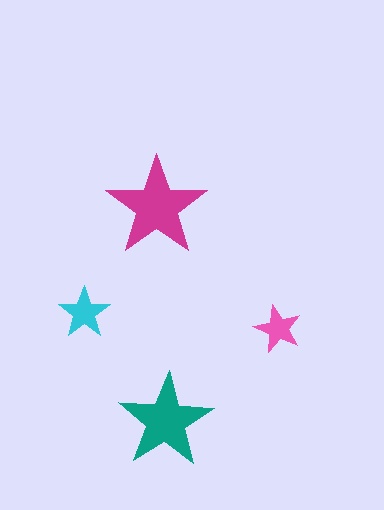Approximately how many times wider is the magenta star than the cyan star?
About 2 times wider.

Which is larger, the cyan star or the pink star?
The cyan one.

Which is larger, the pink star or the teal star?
The teal one.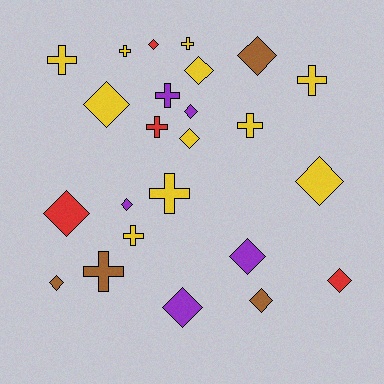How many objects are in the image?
There are 24 objects.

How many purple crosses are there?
There is 1 purple cross.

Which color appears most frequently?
Yellow, with 11 objects.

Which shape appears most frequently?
Diamond, with 14 objects.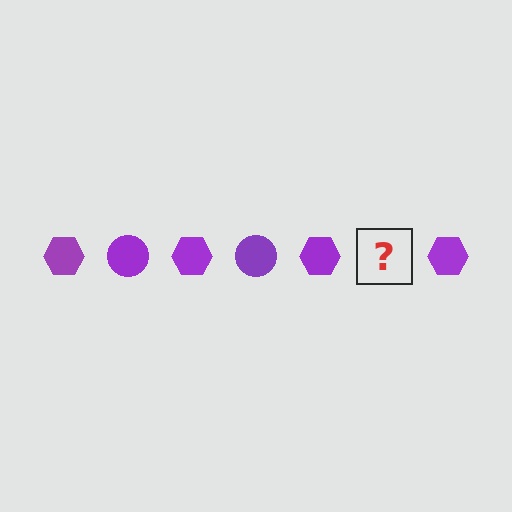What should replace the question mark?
The question mark should be replaced with a purple circle.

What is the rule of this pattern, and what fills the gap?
The rule is that the pattern cycles through hexagon, circle shapes in purple. The gap should be filled with a purple circle.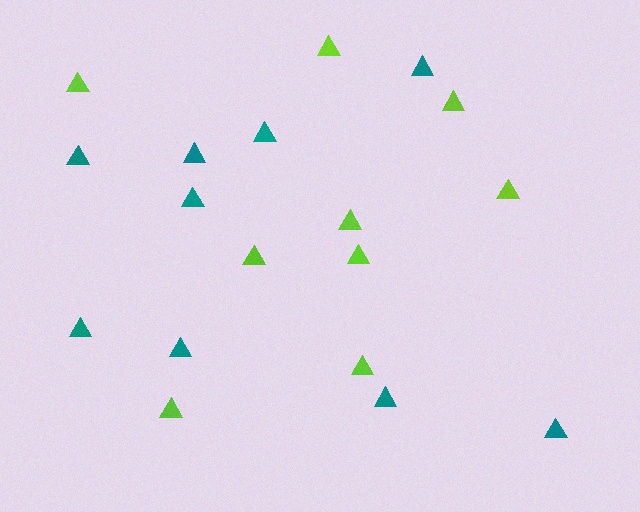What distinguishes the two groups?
There are 2 groups: one group of teal triangles (9) and one group of lime triangles (9).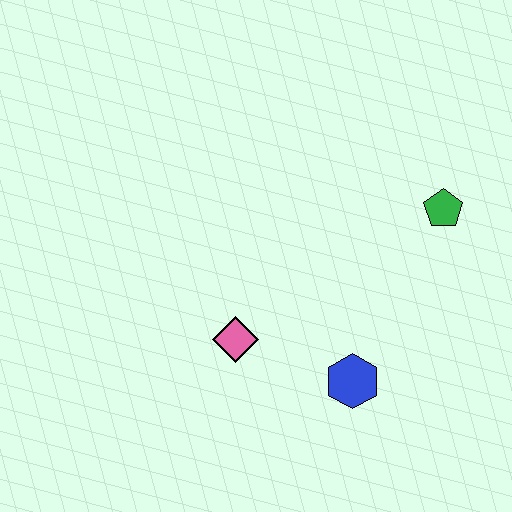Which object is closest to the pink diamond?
The blue hexagon is closest to the pink diamond.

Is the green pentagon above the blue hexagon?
Yes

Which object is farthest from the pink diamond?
The green pentagon is farthest from the pink diamond.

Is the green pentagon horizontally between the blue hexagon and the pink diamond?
No